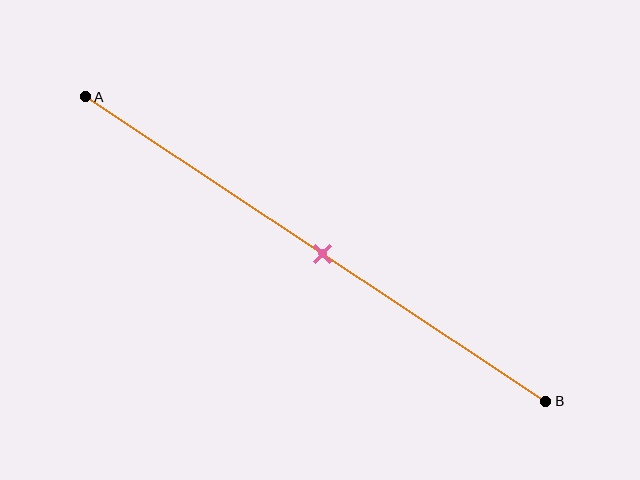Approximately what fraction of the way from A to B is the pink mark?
The pink mark is approximately 50% of the way from A to B.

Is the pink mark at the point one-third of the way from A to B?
No, the mark is at about 50% from A, not at the 33% one-third point.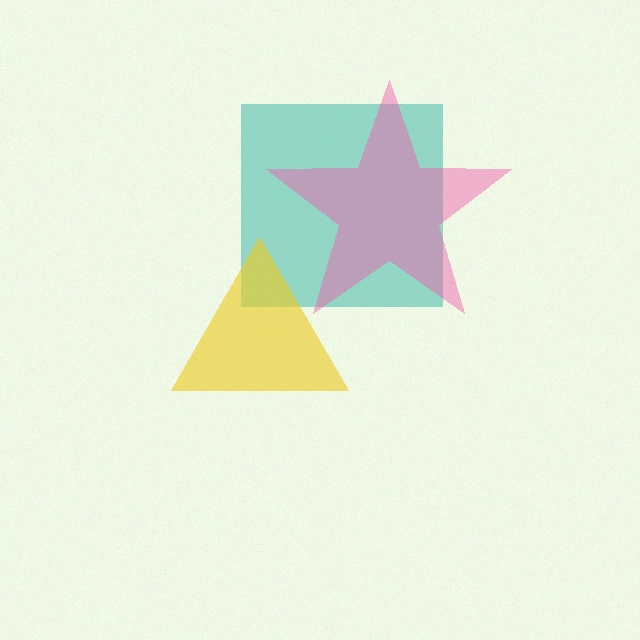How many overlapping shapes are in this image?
There are 3 overlapping shapes in the image.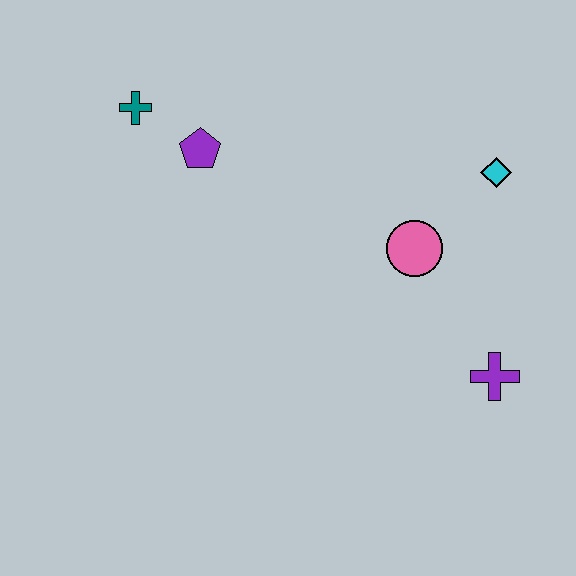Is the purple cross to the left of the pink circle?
No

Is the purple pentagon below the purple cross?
No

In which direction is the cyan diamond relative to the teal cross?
The cyan diamond is to the right of the teal cross.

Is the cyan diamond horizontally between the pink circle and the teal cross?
No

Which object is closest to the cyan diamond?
The pink circle is closest to the cyan diamond.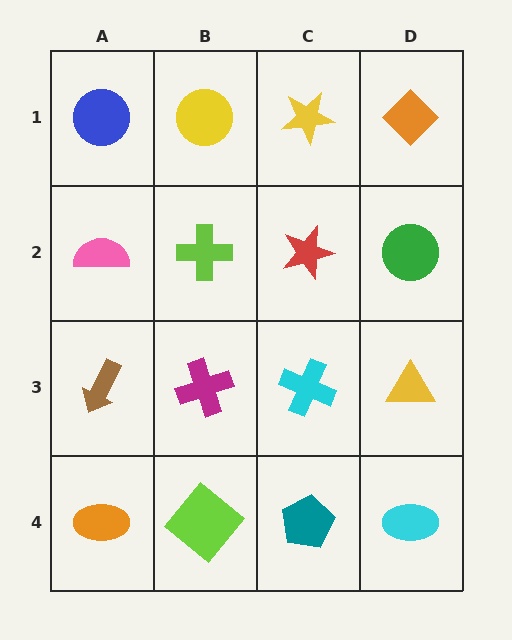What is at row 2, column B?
A lime cross.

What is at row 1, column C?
A yellow star.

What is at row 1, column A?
A blue circle.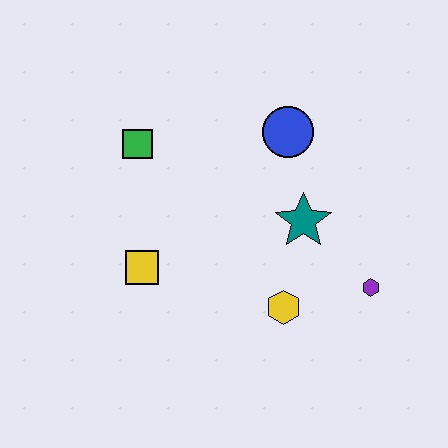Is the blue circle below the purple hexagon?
No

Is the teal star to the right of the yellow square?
Yes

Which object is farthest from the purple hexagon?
The green square is farthest from the purple hexagon.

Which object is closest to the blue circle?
The teal star is closest to the blue circle.